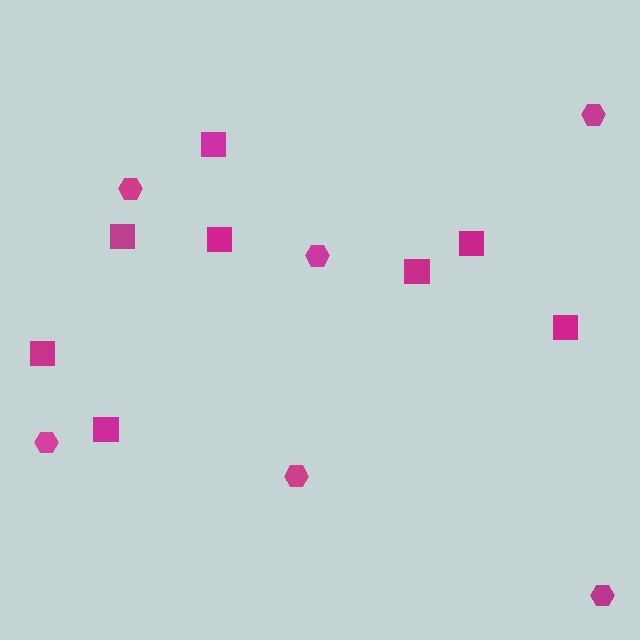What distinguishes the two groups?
There are 2 groups: one group of squares (8) and one group of hexagons (6).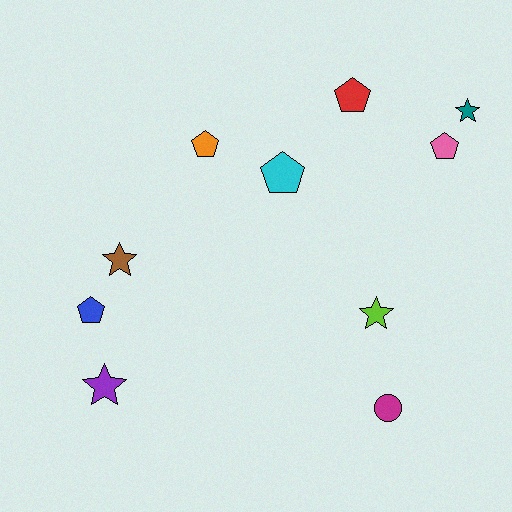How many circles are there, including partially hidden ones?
There is 1 circle.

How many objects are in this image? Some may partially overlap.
There are 10 objects.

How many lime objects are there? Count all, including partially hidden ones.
There is 1 lime object.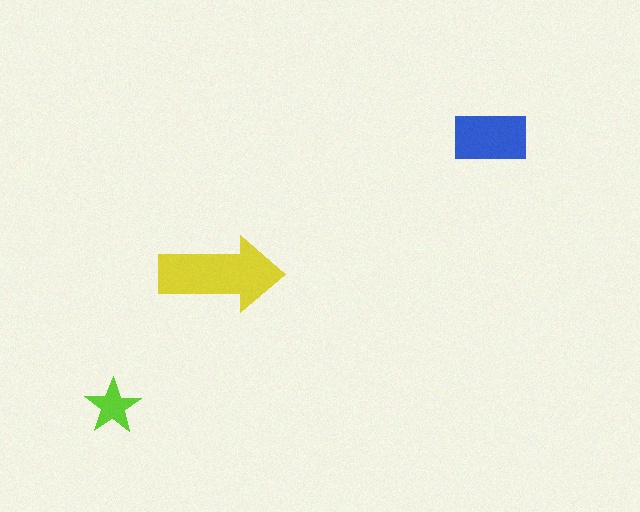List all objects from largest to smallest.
The yellow arrow, the blue rectangle, the lime star.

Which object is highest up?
The blue rectangle is topmost.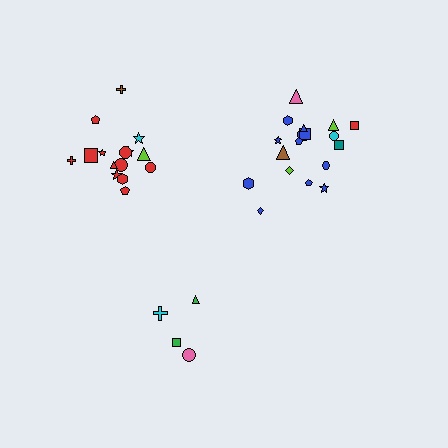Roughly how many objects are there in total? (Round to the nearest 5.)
Roughly 35 objects in total.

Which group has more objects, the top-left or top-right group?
The top-right group.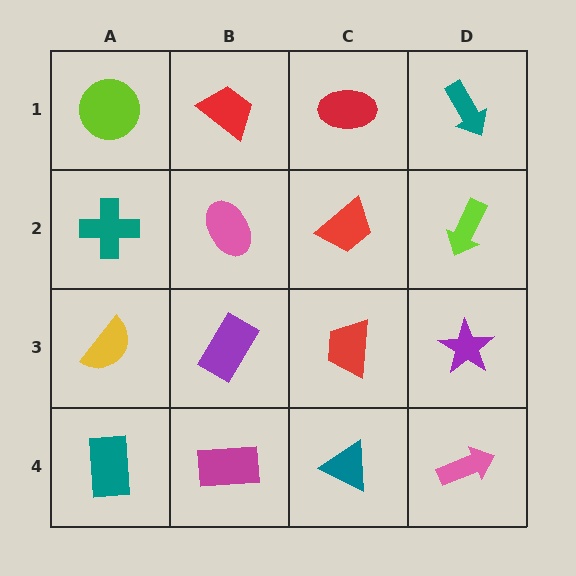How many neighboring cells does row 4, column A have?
2.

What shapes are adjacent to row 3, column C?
A red trapezoid (row 2, column C), a teal triangle (row 4, column C), a purple rectangle (row 3, column B), a purple star (row 3, column D).